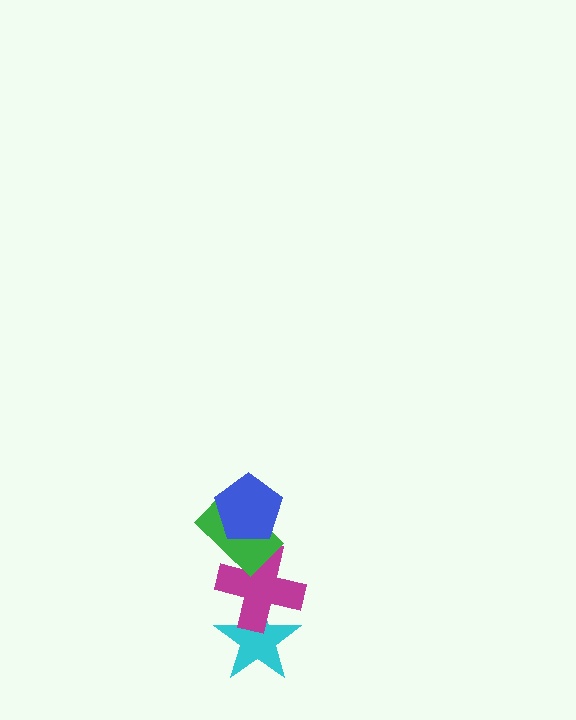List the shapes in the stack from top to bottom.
From top to bottom: the blue pentagon, the green rectangle, the magenta cross, the cyan star.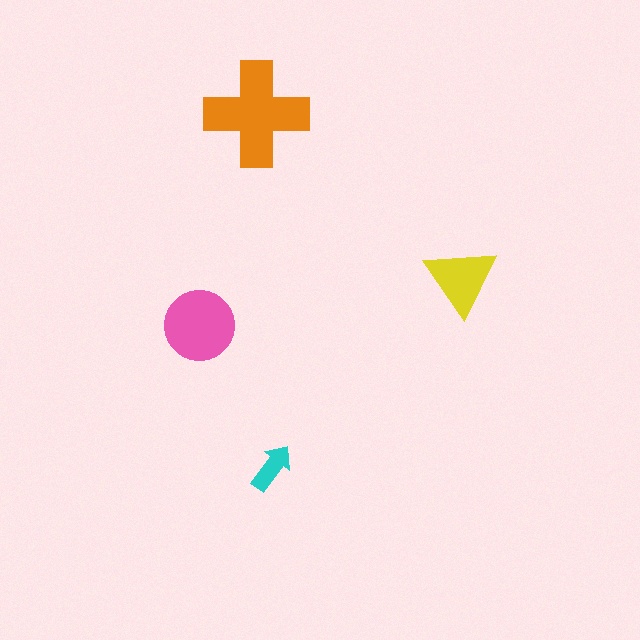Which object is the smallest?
The cyan arrow.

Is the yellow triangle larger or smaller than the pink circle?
Smaller.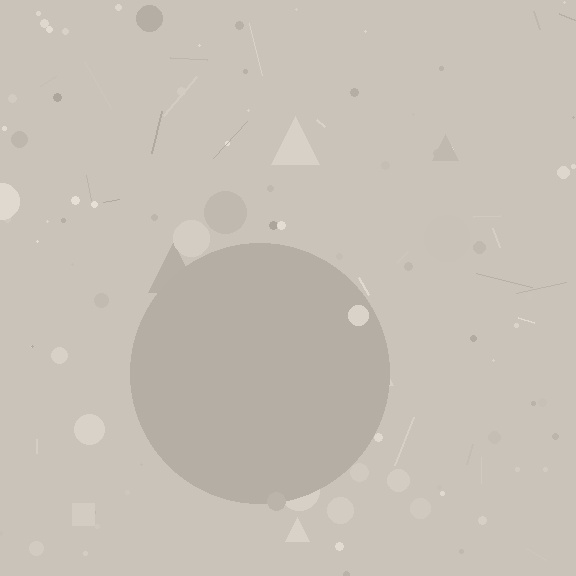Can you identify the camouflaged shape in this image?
The camouflaged shape is a circle.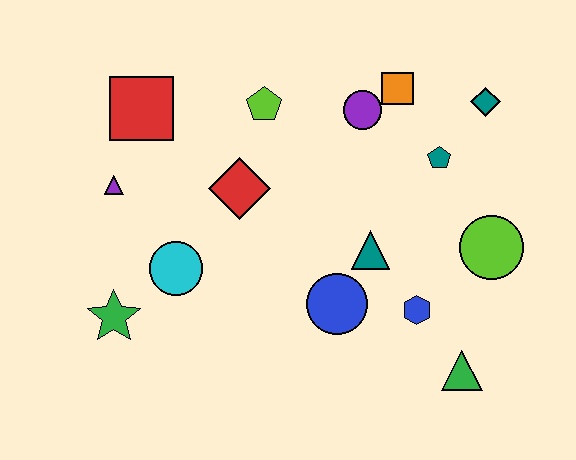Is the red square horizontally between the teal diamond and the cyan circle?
No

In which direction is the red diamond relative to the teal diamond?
The red diamond is to the left of the teal diamond.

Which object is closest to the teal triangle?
The blue circle is closest to the teal triangle.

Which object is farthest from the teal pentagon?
The green star is farthest from the teal pentagon.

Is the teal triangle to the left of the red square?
No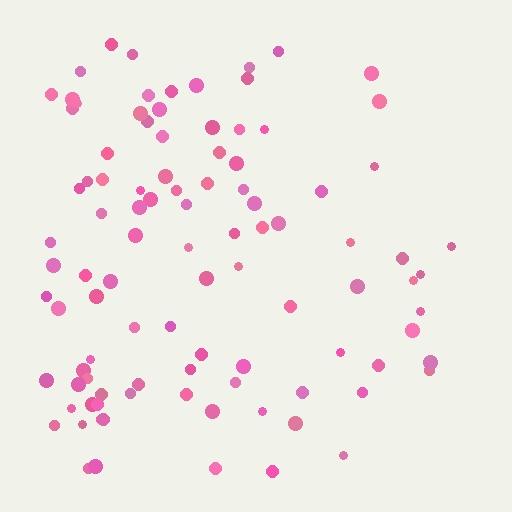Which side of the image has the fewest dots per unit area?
The right.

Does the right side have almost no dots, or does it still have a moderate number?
Still a moderate number, just noticeably fewer than the left.